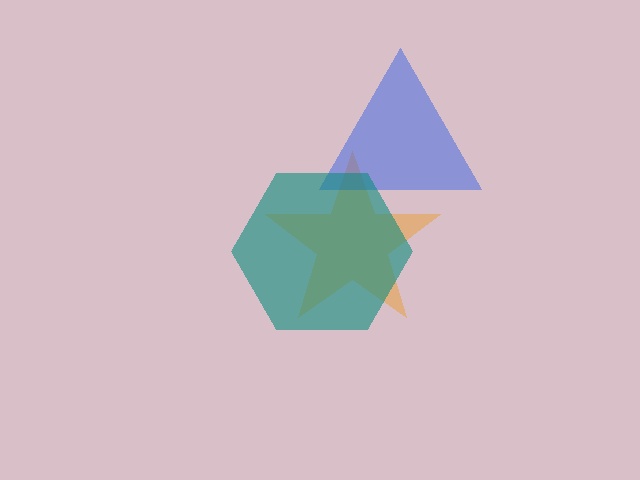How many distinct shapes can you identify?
There are 3 distinct shapes: an orange star, a blue triangle, a teal hexagon.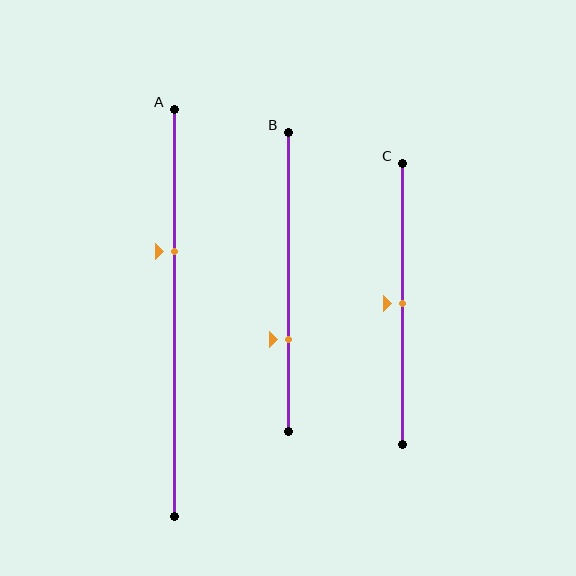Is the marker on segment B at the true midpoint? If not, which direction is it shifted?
No, the marker on segment B is shifted downward by about 19% of the segment length.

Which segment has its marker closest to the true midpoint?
Segment C has its marker closest to the true midpoint.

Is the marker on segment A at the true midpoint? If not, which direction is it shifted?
No, the marker on segment A is shifted upward by about 15% of the segment length.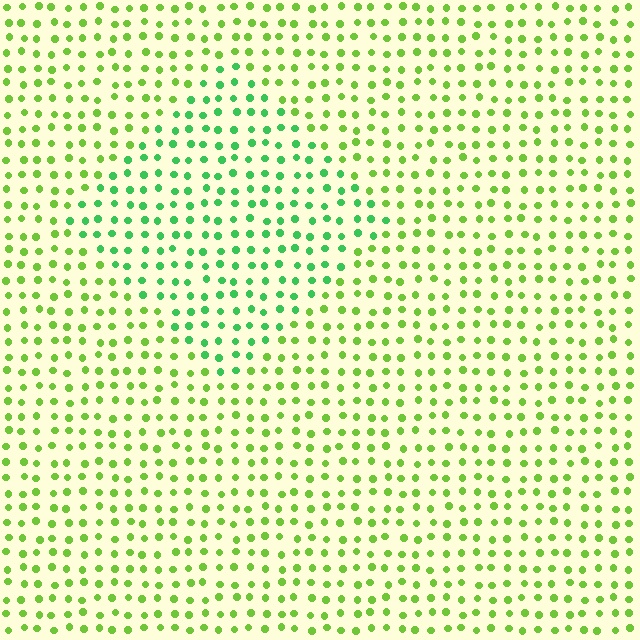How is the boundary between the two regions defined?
The boundary is defined purely by a slight shift in hue (about 36 degrees). Spacing, size, and orientation are identical on both sides.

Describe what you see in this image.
The image is filled with small lime elements in a uniform arrangement. A diamond-shaped region is visible where the elements are tinted to a slightly different hue, forming a subtle color boundary.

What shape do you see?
I see a diamond.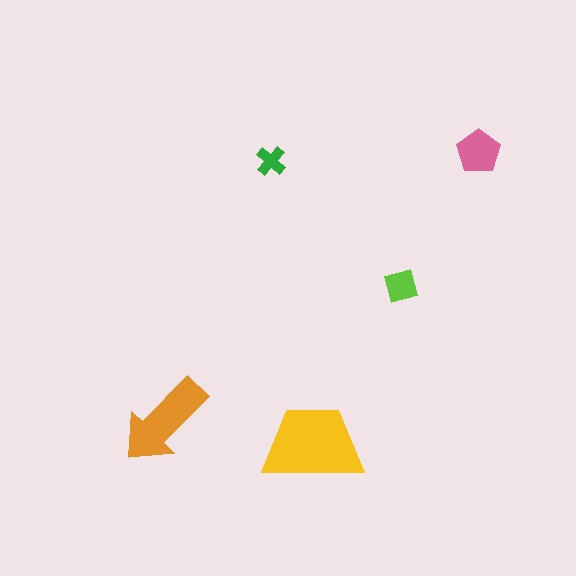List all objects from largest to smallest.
The yellow trapezoid, the orange arrow, the pink pentagon, the lime diamond, the green cross.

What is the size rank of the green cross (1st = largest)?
5th.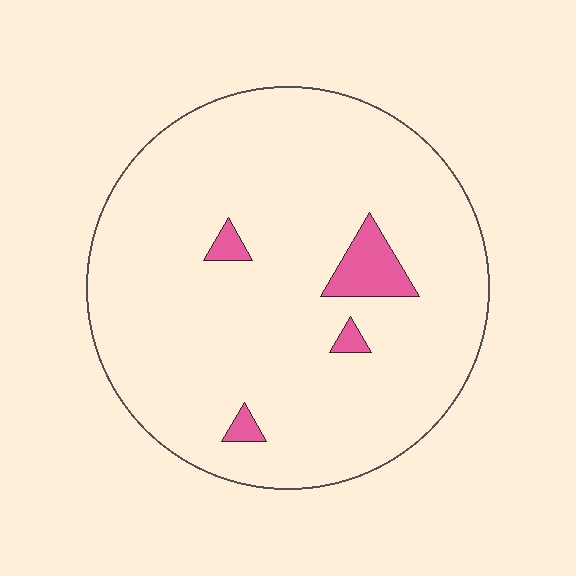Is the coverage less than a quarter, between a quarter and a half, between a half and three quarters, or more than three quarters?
Less than a quarter.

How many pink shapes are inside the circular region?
4.